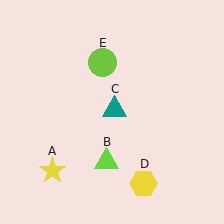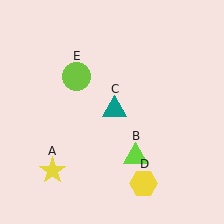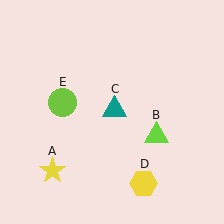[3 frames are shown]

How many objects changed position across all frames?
2 objects changed position: lime triangle (object B), lime circle (object E).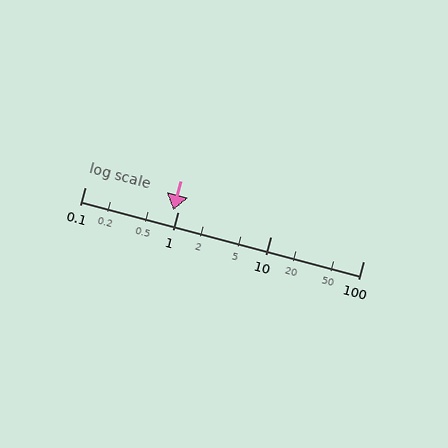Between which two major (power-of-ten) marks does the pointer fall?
The pointer is between 0.1 and 1.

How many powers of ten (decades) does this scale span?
The scale spans 3 decades, from 0.1 to 100.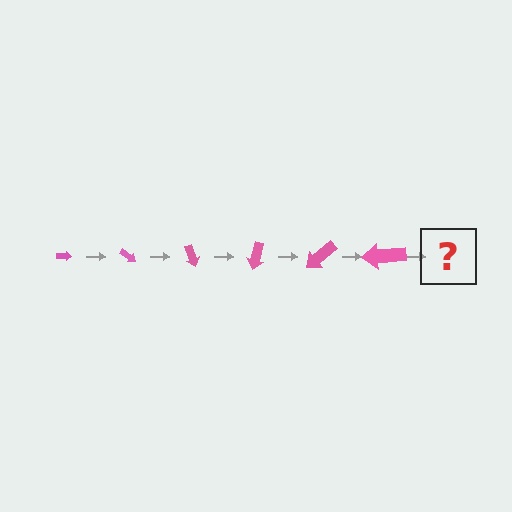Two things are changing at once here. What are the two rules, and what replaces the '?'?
The two rules are that the arrow grows larger each step and it rotates 35 degrees each step. The '?' should be an arrow, larger than the previous one and rotated 210 degrees from the start.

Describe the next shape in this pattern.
It should be an arrow, larger than the previous one and rotated 210 degrees from the start.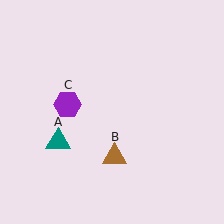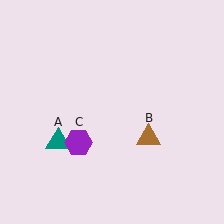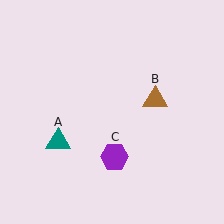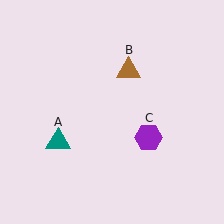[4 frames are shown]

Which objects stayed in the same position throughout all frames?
Teal triangle (object A) remained stationary.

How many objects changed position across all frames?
2 objects changed position: brown triangle (object B), purple hexagon (object C).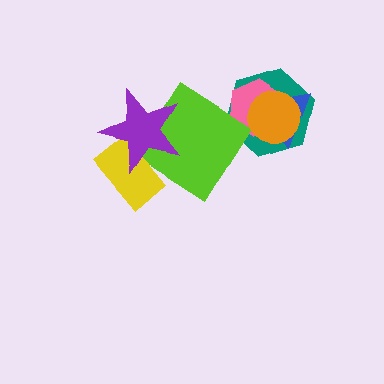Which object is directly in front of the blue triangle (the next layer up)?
The pink hexagon is directly in front of the blue triangle.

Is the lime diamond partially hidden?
Yes, it is partially covered by another shape.